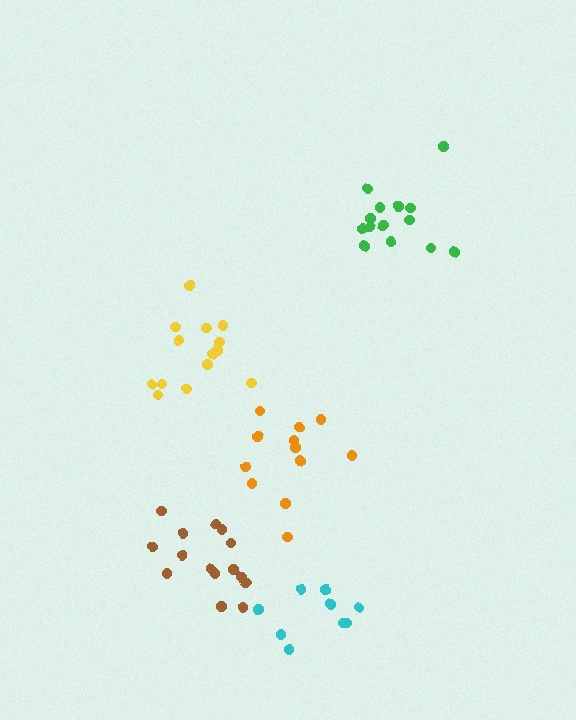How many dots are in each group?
Group 1: 14 dots, Group 2: 12 dots, Group 3: 14 dots, Group 4: 9 dots, Group 5: 15 dots (64 total).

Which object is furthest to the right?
The green cluster is rightmost.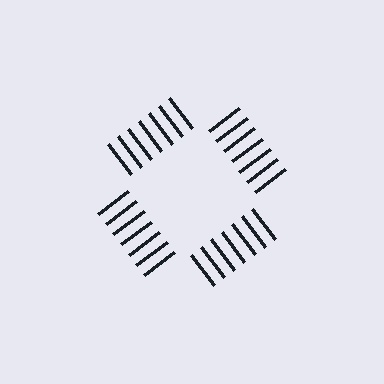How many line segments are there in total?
28 — 7 along each of the 4 edges.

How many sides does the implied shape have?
4 sides — the line-ends trace a square.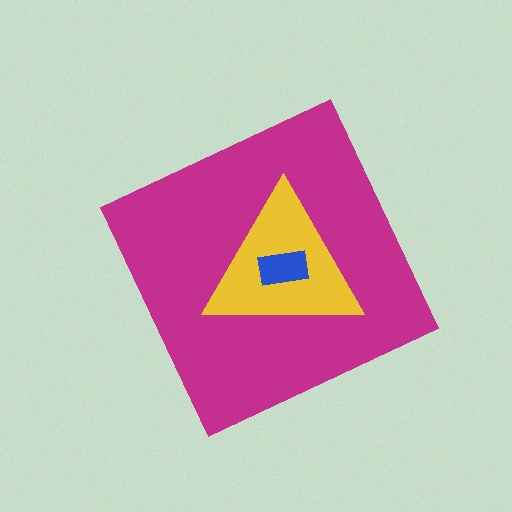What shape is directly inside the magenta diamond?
The yellow triangle.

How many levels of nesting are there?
3.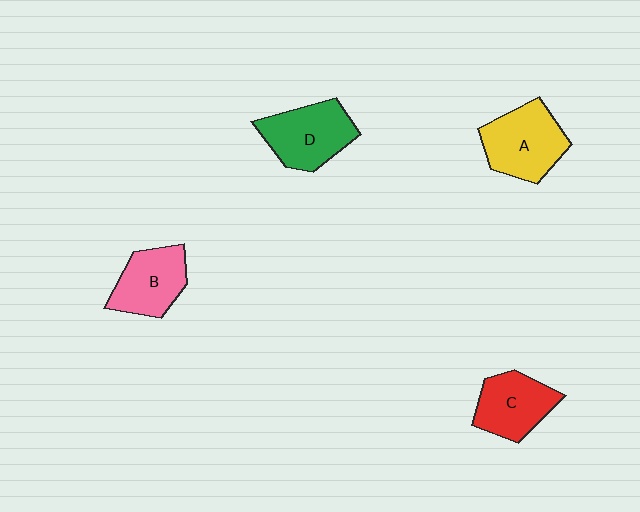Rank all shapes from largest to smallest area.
From largest to smallest: A (yellow), D (green), B (pink), C (red).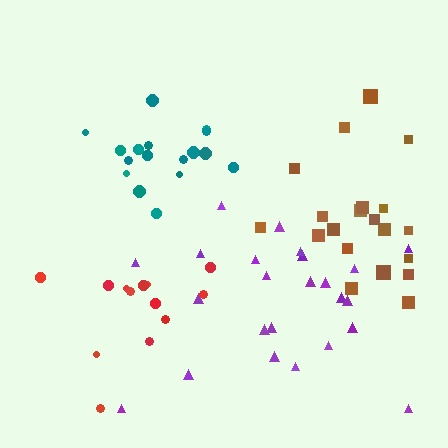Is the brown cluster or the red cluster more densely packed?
Brown.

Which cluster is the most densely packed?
Teal.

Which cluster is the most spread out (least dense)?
Red.